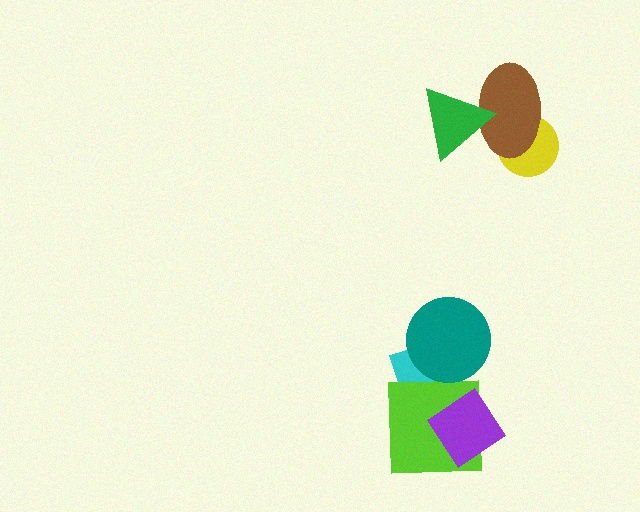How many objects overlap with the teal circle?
1 object overlaps with the teal circle.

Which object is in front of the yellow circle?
The brown ellipse is in front of the yellow circle.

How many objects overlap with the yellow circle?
1 object overlaps with the yellow circle.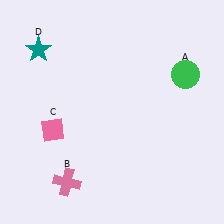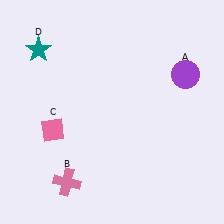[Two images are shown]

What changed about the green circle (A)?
In Image 1, A is green. In Image 2, it changed to purple.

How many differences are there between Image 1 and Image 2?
There is 1 difference between the two images.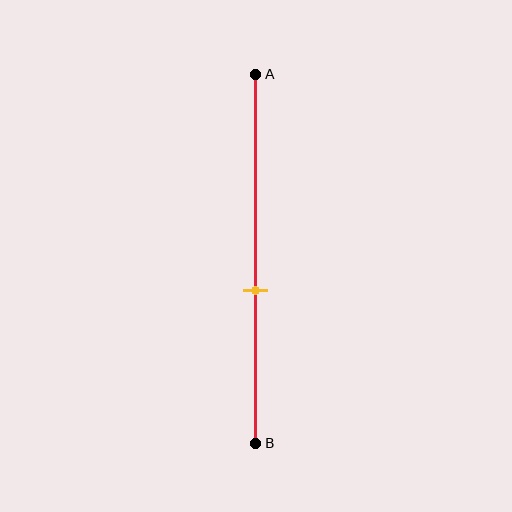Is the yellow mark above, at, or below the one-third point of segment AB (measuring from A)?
The yellow mark is below the one-third point of segment AB.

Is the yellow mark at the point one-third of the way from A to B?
No, the mark is at about 60% from A, not at the 33% one-third point.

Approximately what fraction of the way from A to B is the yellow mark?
The yellow mark is approximately 60% of the way from A to B.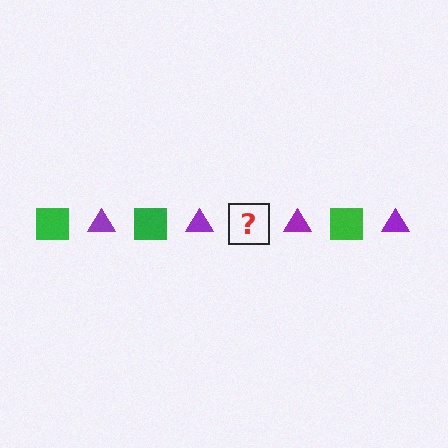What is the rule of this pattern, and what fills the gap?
The rule is that the pattern alternates between green square and purple triangle. The gap should be filled with a green square.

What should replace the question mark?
The question mark should be replaced with a green square.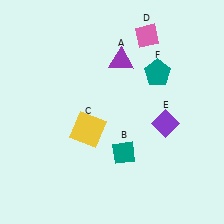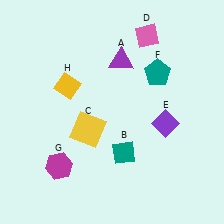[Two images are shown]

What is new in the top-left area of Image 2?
A yellow diamond (H) was added in the top-left area of Image 2.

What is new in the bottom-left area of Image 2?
A magenta hexagon (G) was added in the bottom-left area of Image 2.